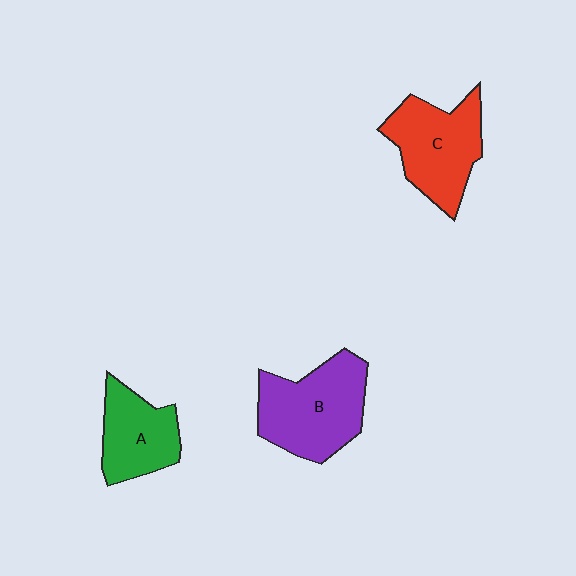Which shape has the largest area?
Shape B (purple).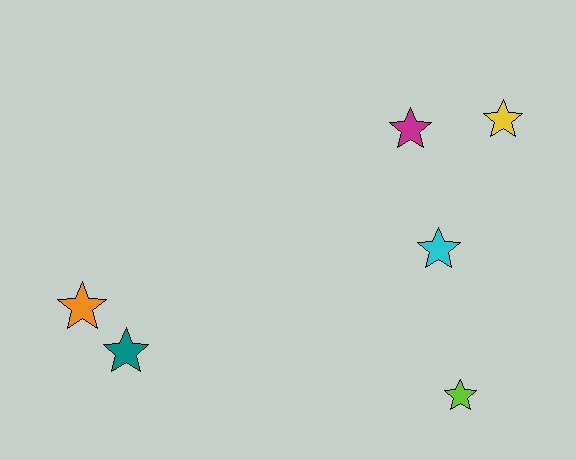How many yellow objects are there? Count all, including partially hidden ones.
There is 1 yellow object.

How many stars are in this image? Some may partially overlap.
There are 6 stars.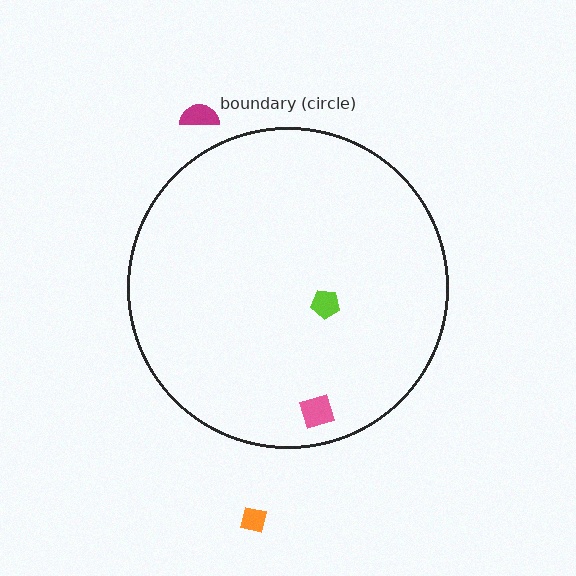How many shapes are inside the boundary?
2 inside, 2 outside.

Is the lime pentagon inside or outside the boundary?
Inside.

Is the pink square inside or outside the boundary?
Inside.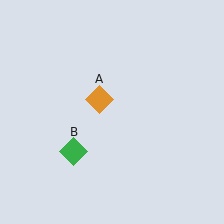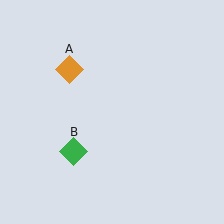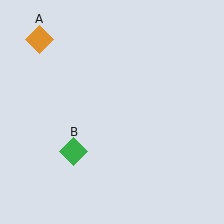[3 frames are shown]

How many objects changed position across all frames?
1 object changed position: orange diamond (object A).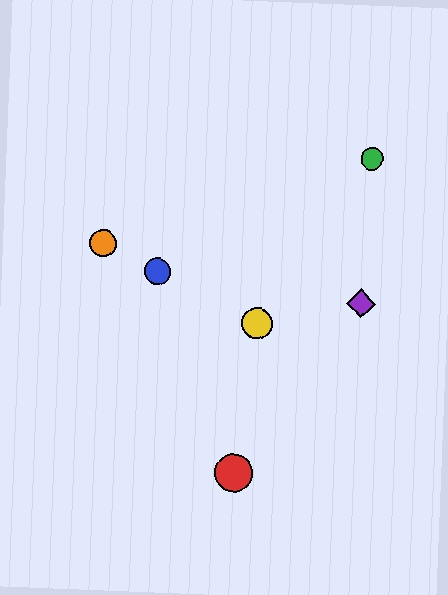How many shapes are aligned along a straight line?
3 shapes (the blue circle, the yellow circle, the orange circle) are aligned along a straight line.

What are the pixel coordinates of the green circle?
The green circle is at (372, 159).